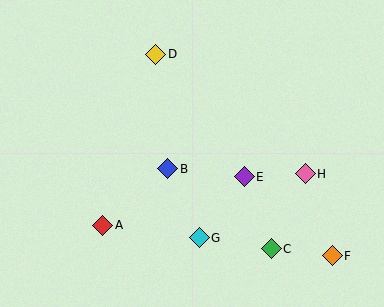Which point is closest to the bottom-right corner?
Point F is closest to the bottom-right corner.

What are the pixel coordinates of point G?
Point G is at (199, 238).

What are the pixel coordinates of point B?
Point B is at (168, 169).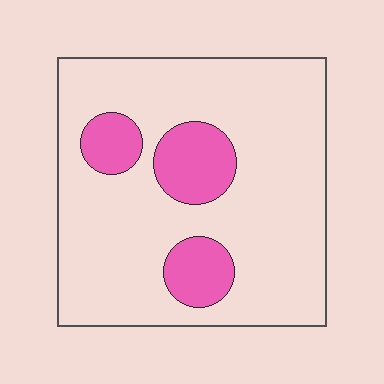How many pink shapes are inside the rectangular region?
3.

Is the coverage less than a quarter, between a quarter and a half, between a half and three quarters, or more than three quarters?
Less than a quarter.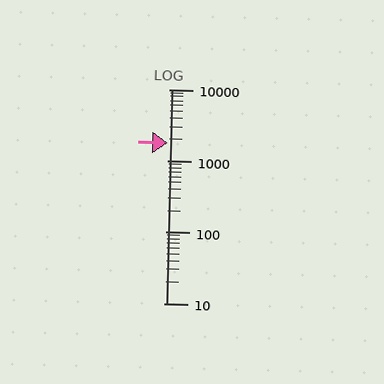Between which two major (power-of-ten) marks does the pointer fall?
The pointer is between 1000 and 10000.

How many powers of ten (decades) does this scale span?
The scale spans 3 decades, from 10 to 10000.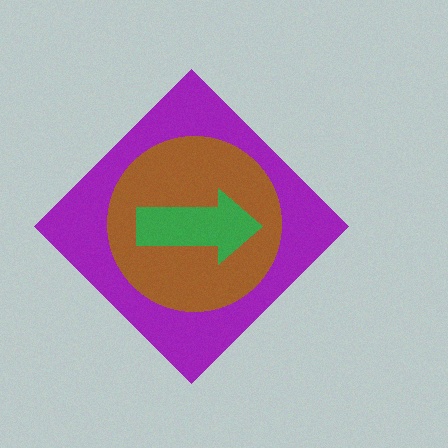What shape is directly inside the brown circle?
The green arrow.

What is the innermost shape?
The green arrow.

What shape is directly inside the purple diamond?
The brown circle.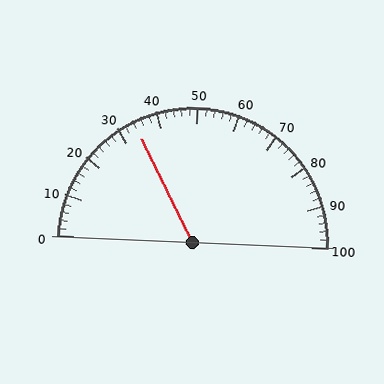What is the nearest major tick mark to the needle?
The nearest major tick mark is 30.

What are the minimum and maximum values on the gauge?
The gauge ranges from 0 to 100.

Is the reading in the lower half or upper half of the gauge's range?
The reading is in the lower half of the range (0 to 100).